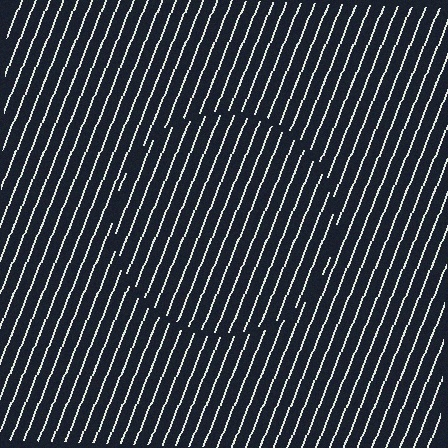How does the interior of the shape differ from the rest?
The interior of the shape contains the same grating, shifted by half a period — the contour is defined by the phase discontinuity where line-ends from the inner and outer gratings abut.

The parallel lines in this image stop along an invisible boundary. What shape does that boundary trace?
An illusory circle. The interior of the shape contains the same grating, shifted by half a period — the contour is defined by the phase discontinuity where line-ends from the inner and outer gratings abut.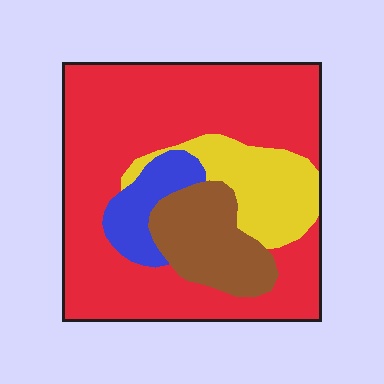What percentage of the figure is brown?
Brown takes up less than a quarter of the figure.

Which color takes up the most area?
Red, at roughly 65%.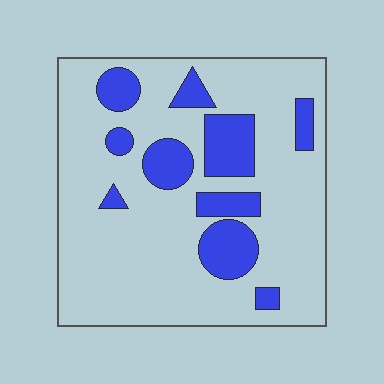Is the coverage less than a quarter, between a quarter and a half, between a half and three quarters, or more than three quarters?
Less than a quarter.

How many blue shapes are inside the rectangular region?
10.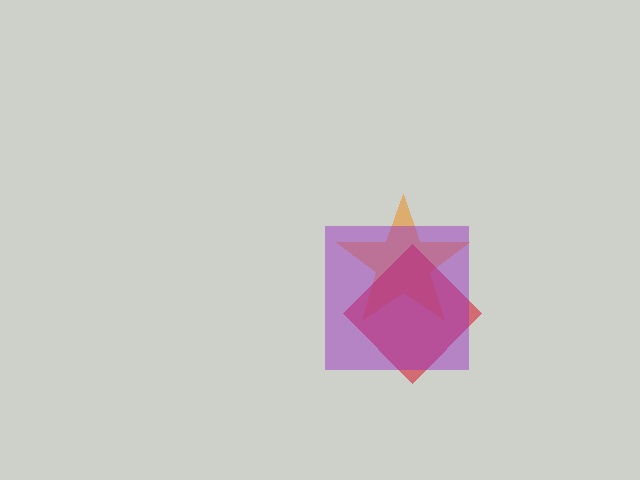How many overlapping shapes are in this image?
There are 3 overlapping shapes in the image.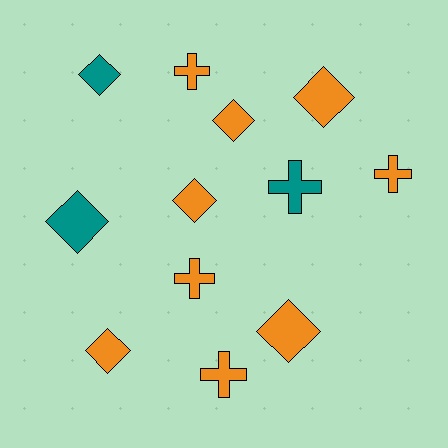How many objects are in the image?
There are 12 objects.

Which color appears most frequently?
Orange, with 9 objects.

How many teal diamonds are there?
There are 2 teal diamonds.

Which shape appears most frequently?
Diamond, with 7 objects.